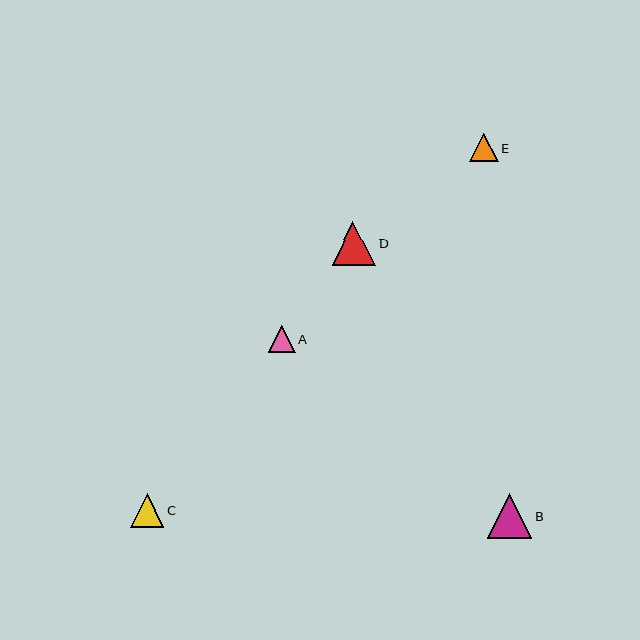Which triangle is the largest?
Triangle B is the largest with a size of approximately 45 pixels.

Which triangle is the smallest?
Triangle A is the smallest with a size of approximately 27 pixels.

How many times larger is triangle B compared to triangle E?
Triangle B is approximately 1.6 times the size of triangle E.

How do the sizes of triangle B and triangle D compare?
Triangle B and triangle D are approximately the same size.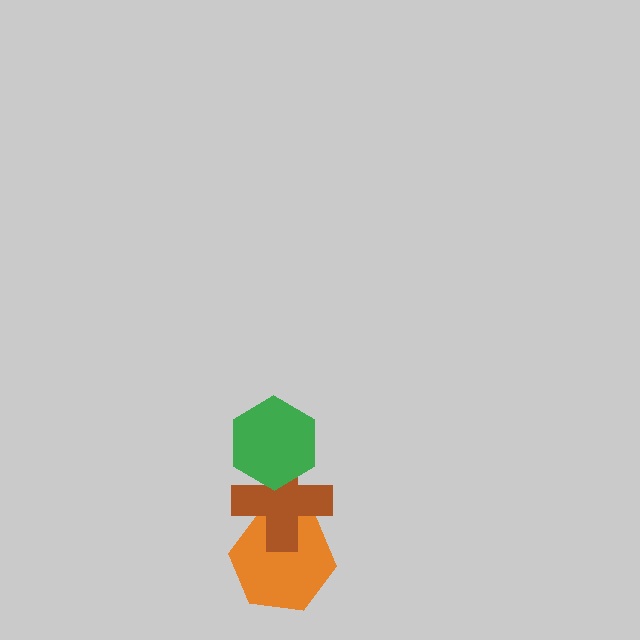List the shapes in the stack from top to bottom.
From top to bottom: the green hexagon, the brown cross, the orange hexagon.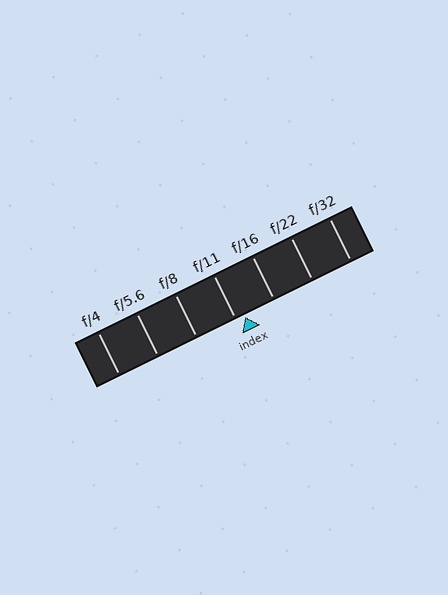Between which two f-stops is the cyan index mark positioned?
The index mark is between f/11 and f/16.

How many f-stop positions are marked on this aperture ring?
There are 7 f-stop positions marked.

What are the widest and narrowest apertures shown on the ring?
The widest aperture shown is f/4 and the narrowest is f/32.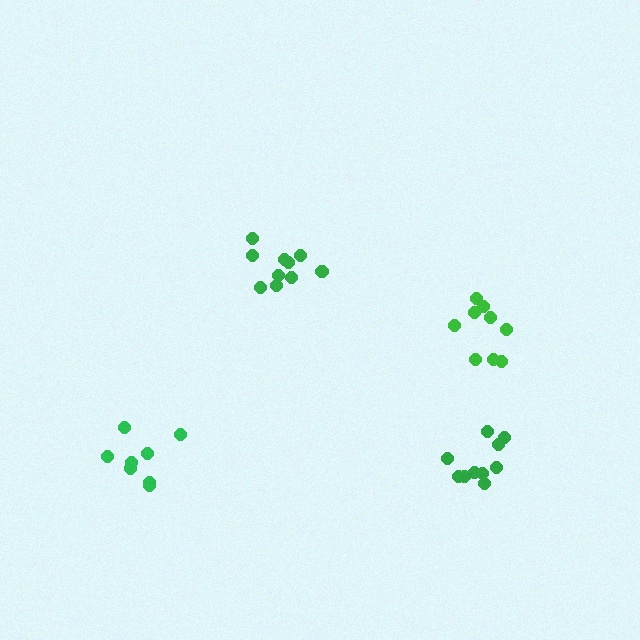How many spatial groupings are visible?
There are 4 spatial groupings.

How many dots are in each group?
Group 1: 8 dots, Group 2: 10 dots, Group 3: 9 dots, Group 4: 10 dots (37 total).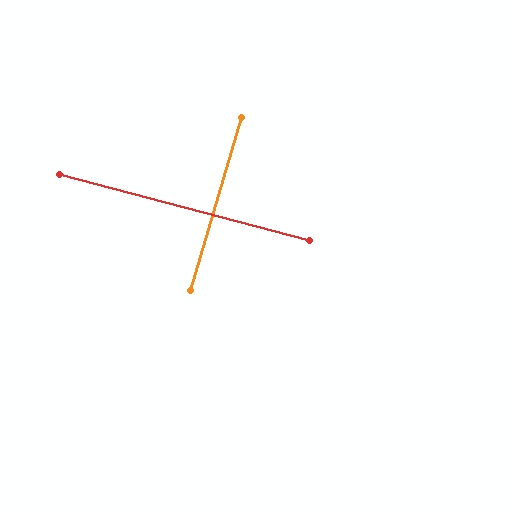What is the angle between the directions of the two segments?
Approximately 88 degrees.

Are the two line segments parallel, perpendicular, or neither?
Perpendicular — they meet at approximately 88°.